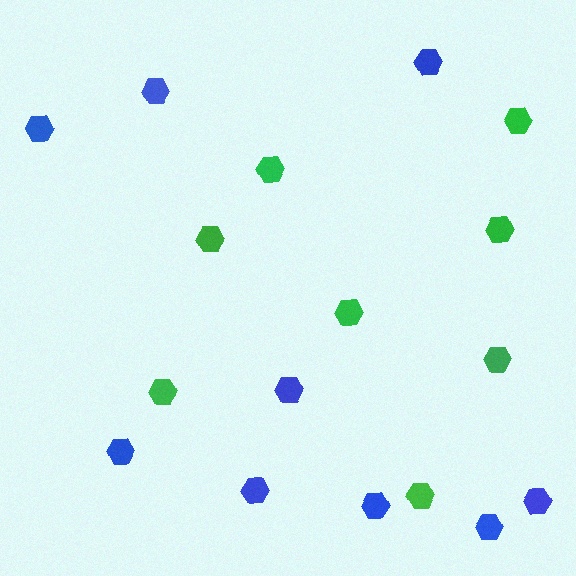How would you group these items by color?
There are 2 groups: one group of blue hexagons (9) and one group of green hexagons (8).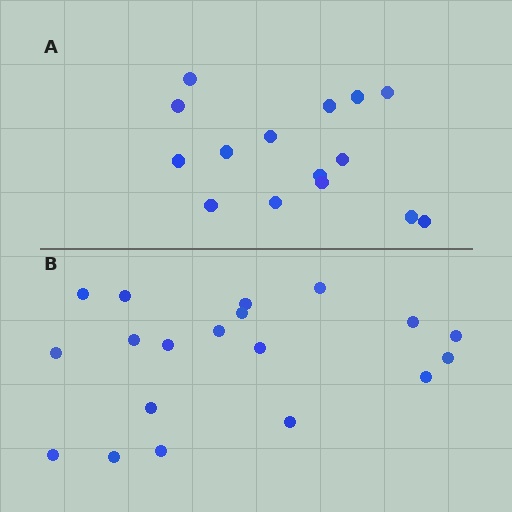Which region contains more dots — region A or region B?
Region B (the bottom region) has more dots.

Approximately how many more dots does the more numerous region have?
Region B has about 4 more dots than region A.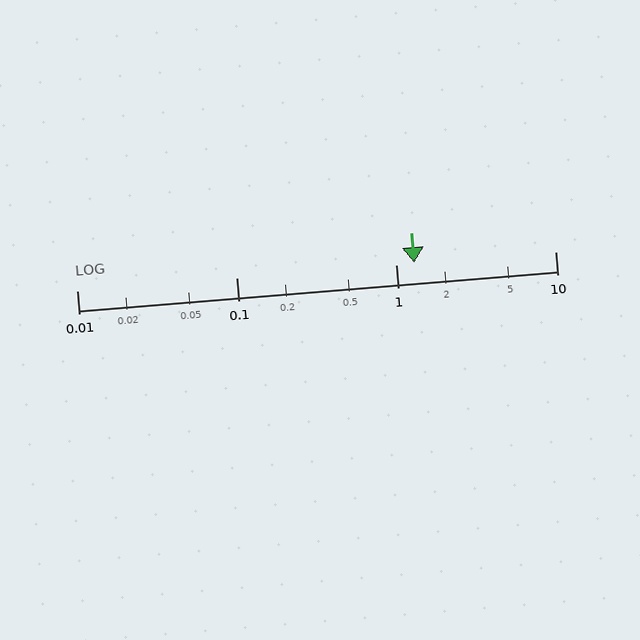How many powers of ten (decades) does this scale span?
The scale spans 3 decades, from 0.01 to 10.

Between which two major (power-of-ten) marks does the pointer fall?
The pointer is between 1 and 10.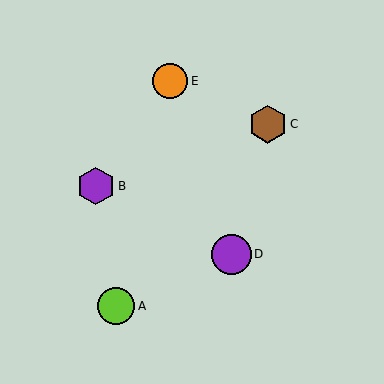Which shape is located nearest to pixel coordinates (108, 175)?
The purple hexagon (labeled B) at (96, 186) is nearest to that location.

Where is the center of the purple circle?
The center of the purple circle is at (231, 254).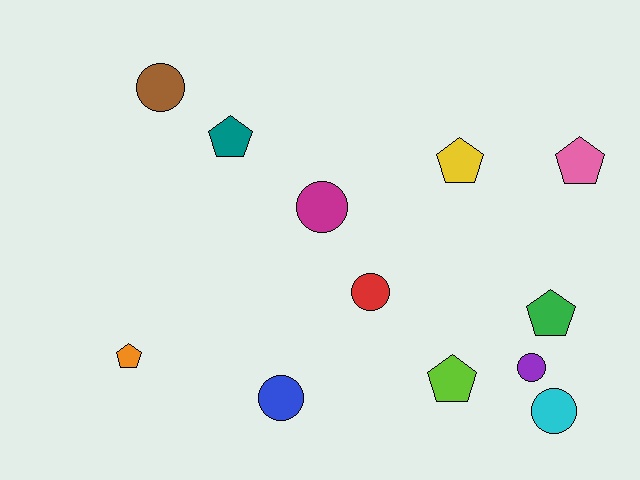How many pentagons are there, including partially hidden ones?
There are 6 pentagons.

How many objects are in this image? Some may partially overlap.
There are 12 objects.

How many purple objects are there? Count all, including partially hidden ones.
There is 1 purple object.